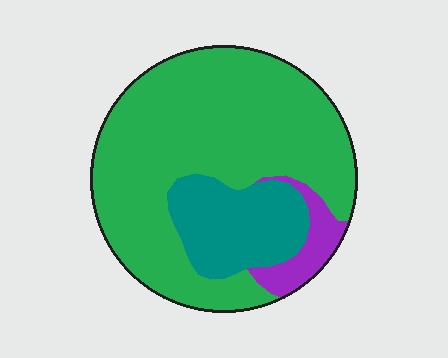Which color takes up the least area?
Purple, at roughly 10%.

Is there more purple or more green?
Green.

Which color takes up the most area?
Green, at roughly 75%.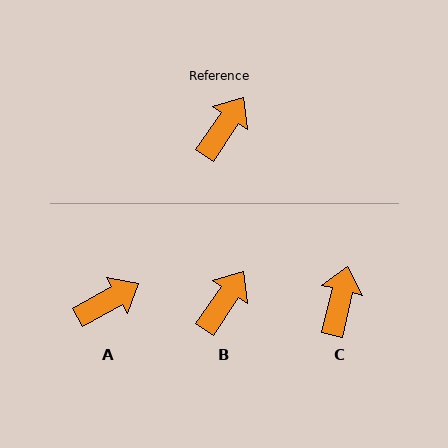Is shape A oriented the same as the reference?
No, it is off by about 27 degrees.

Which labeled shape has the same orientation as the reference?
B.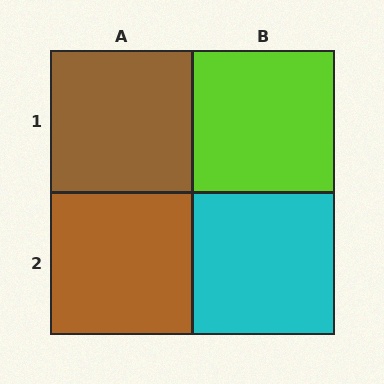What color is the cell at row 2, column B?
Cyan.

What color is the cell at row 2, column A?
Brown.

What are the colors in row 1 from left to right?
Brown, lime.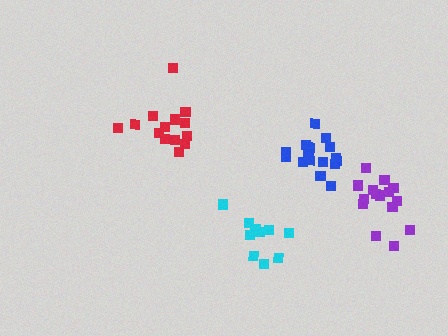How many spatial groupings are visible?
There are 4 spatial groupings.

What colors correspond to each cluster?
The clusters are colored: blue, red, purple, cyan.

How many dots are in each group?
Group 1: 16 dots, Group 2: 14 dots, Group 3: 15 dots, Group 4: 10 dots (55 total).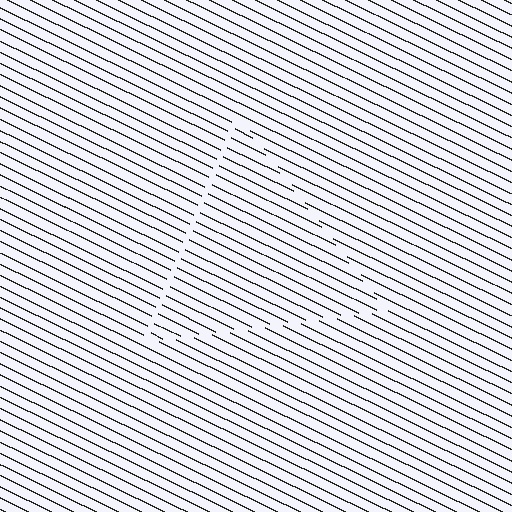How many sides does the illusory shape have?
3 sides — the line-ends trace a triangle.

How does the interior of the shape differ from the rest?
The interior of the shape contains the same grating, shifted by half a period — the contour is defined by the phase discontinuity where line-ends from the inner and outer gratings abut.